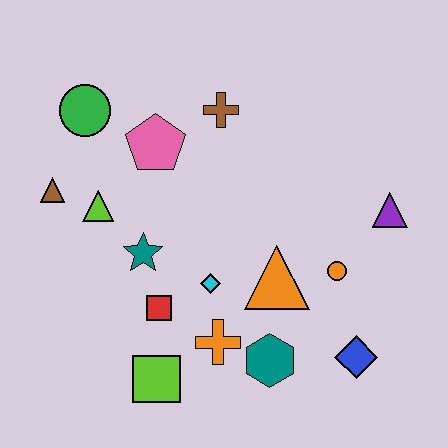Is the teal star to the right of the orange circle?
No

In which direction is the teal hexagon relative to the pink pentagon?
The teal hexagon is below the pink pentagon.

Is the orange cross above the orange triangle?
No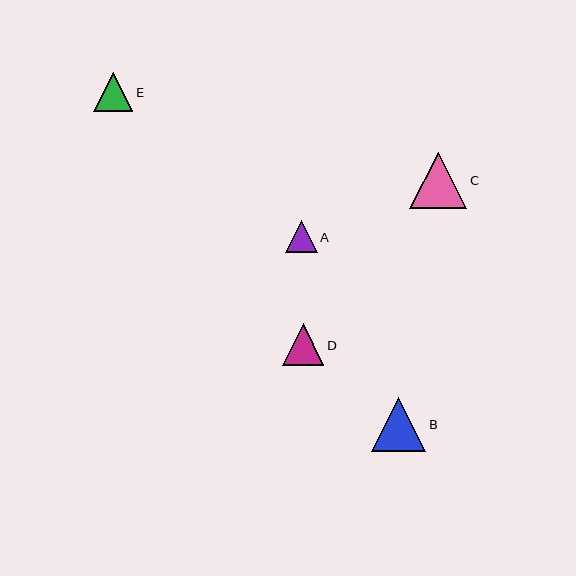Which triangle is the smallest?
Triangle A is the smallest with a size of approximately 32 pixels.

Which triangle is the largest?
Triangle C is the largest with a size of approximately 57 pixels.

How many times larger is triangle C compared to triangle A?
Triangle C is approximately 1.8 times the size of triangle A.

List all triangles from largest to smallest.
From largest to smallest: C, B, D, E, A.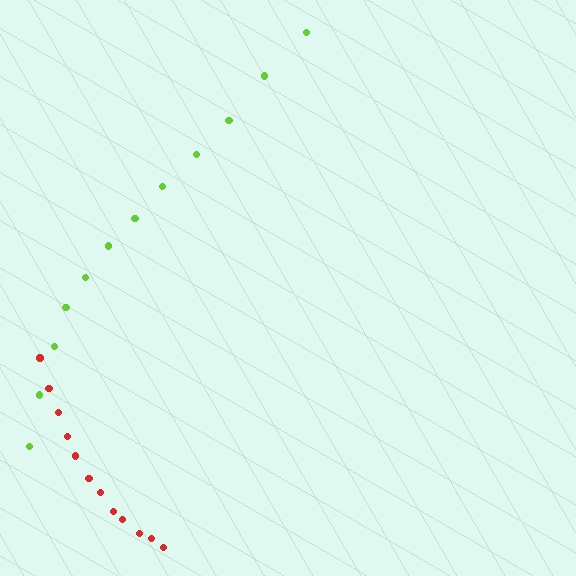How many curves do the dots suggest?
There are 2 distinct paths.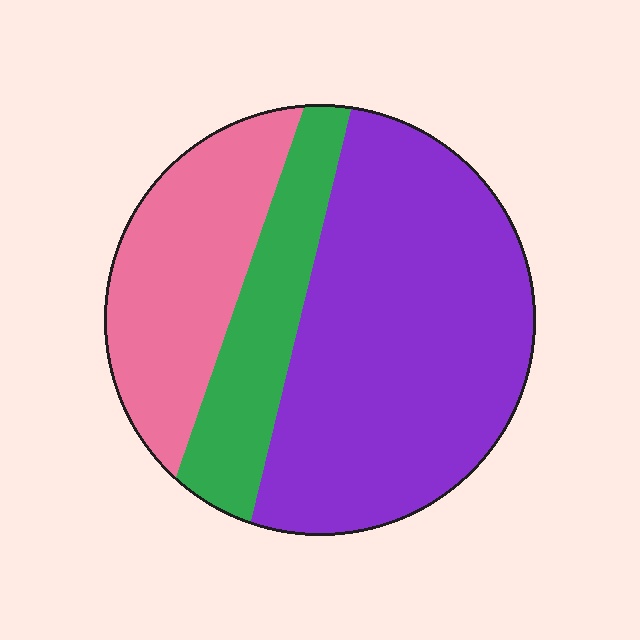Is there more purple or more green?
Purple.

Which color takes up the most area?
Purple, at roughly 55%.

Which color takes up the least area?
Green, at roughly 20%.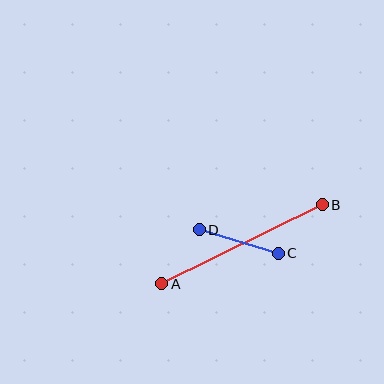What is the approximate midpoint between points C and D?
The midpoint is at approximately (239, 241) pixels.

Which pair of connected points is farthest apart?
Points A and B are farthest apart.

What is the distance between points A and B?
The distance is approximately 179 pixels.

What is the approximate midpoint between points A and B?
The midpoint is at approximately (242, 244) pixels.